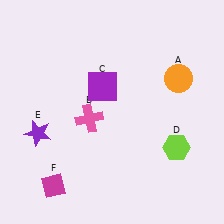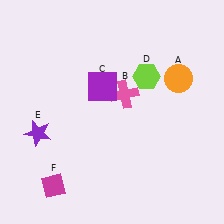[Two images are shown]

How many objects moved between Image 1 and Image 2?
2 objects moved between the two images.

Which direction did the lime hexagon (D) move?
The lime hexagon (D) moved up.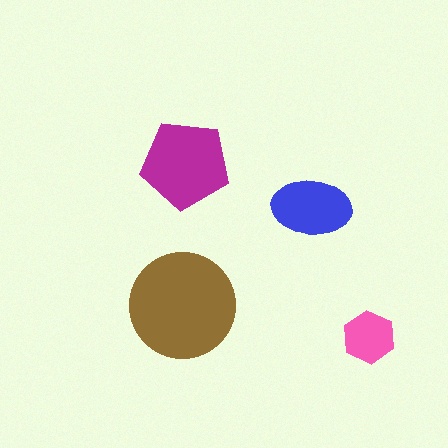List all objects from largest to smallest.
The brown circle, the magenta pentagon, the blue ellipse, the pink hexagon.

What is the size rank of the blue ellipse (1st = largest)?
3rd.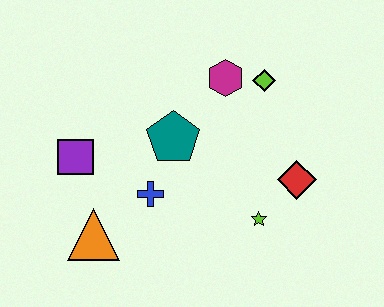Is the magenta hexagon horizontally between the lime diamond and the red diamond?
No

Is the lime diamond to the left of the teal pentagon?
No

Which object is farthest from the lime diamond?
The orange triangle is farthest from the lime diamond.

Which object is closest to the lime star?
The red diamond is closest to the lime star.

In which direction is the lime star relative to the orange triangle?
The lime star is to the right of the orange triangle.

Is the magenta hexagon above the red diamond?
Yes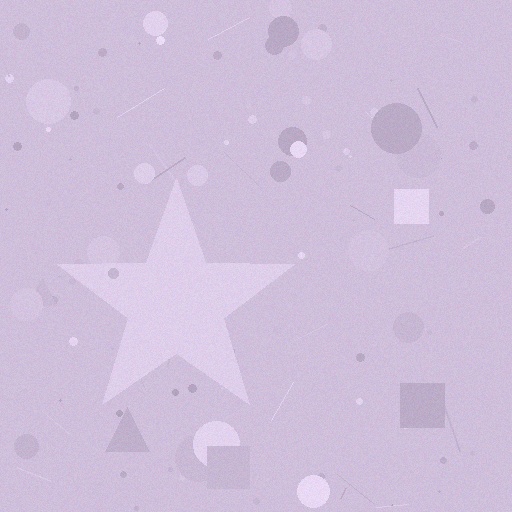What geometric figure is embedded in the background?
A star is embedded in the background.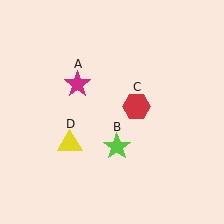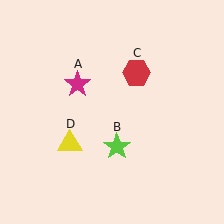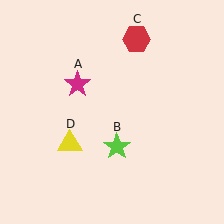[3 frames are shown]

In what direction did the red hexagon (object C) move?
The red hexagon (object C) moved up.